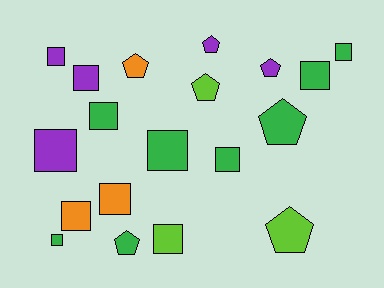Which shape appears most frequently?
Square, with 12 objects.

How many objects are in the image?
There are 19 objects.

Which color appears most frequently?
Green, with 8 objects.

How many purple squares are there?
There are 3 purple squares.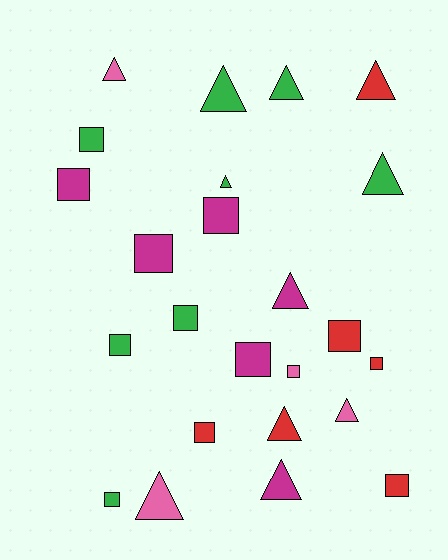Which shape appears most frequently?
Square, with 13 objects.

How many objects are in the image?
There are 24 objects.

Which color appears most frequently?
Green, with 8 objects.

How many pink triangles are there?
There are 3 pink triangles.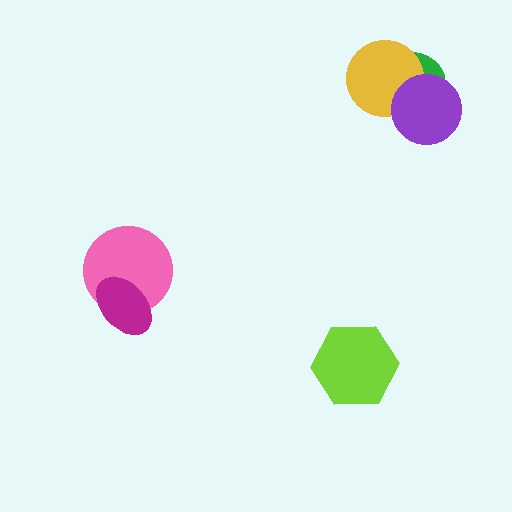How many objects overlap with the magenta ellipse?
1 object overlaps with the magenta ellipse.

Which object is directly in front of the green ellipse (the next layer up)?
The yellow circle is directly in front of the green ellipse.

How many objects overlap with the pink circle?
1 object overlaps with the pink circle.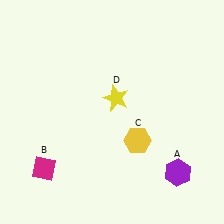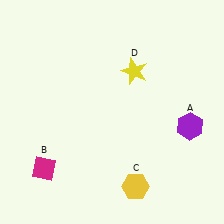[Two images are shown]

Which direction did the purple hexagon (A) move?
The purple hexagon (A) moved up.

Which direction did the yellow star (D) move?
The yellow star (D) moved up.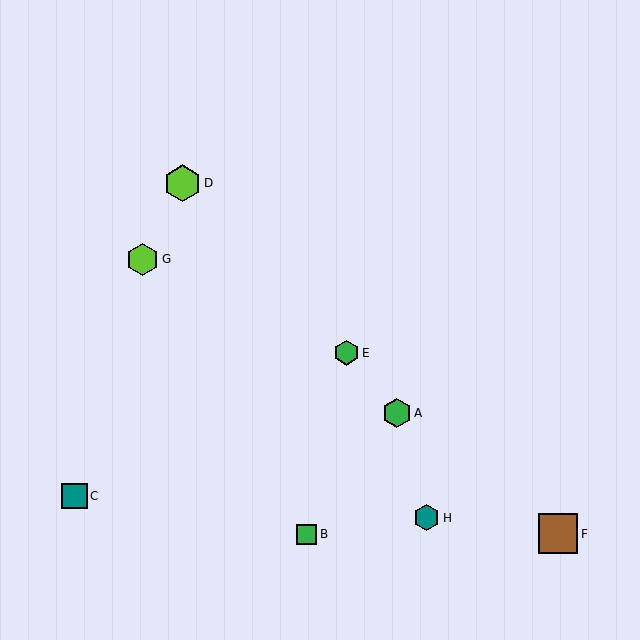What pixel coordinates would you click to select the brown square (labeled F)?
Click at (558, 534) to select the brown square F.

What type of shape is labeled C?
Shape C is a teal square.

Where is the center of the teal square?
The center of the teal square is at (74, 496).